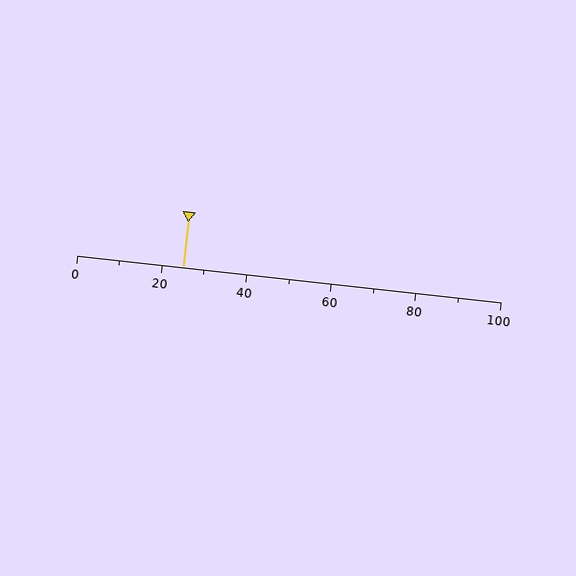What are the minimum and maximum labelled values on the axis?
The axis runs from 0 to 100.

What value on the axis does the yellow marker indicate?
The marker indicates approximately 25.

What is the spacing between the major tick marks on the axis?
The major ticks are spaced 20 apart.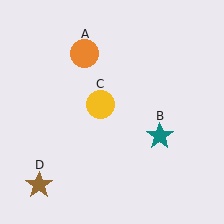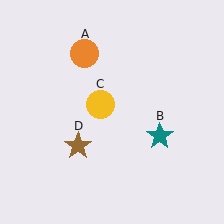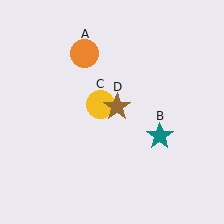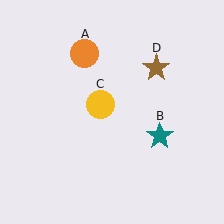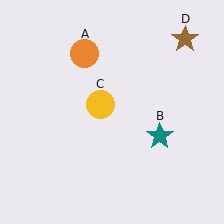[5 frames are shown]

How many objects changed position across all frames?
1 object changed position: brown star (object D).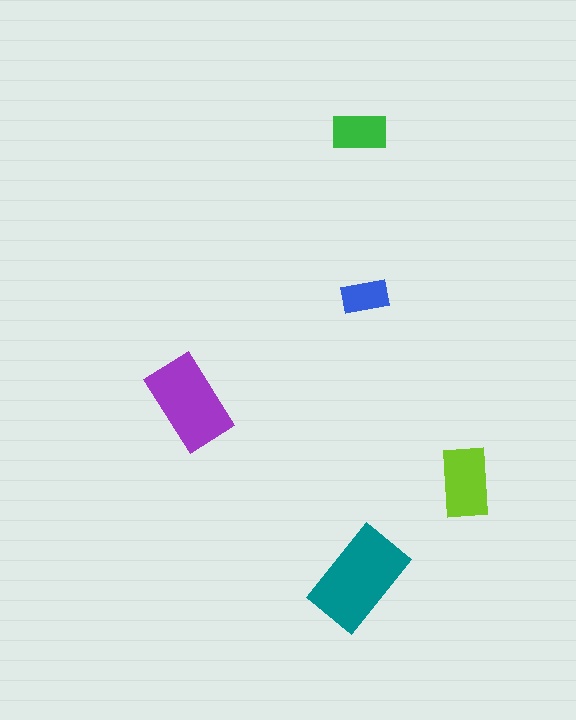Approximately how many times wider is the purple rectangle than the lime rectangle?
About 1.5 times wider.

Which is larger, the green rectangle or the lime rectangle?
The lime one.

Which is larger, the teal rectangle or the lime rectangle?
The teal one.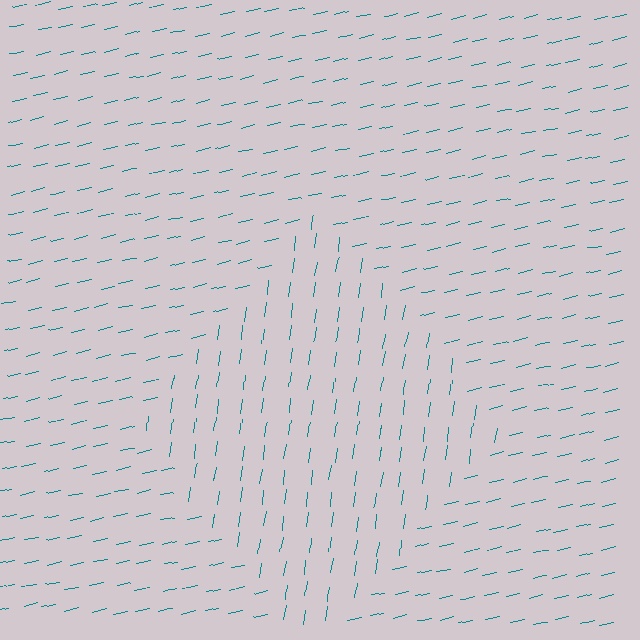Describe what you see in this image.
The image is filled with small teal line segments. A diamond region in the image has lines oriented differently from the surrounding lines, creating a visible texture boundary.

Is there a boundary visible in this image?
Yes, there is a texture boundary formed by a change in line orientation.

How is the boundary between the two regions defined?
The boundary is defined purely by a change in line orientation (approximately 69 degrees difference). All lines are the same color and thickness.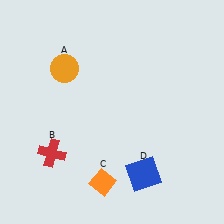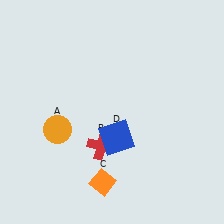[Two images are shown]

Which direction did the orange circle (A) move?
The orange circle (A) moved down.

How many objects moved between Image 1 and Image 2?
3 objects moved between the two images.